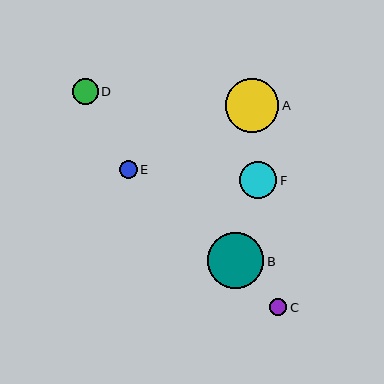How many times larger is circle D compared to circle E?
Circle D is approximately 1.5 times the size of circle E.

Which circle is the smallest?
Circle C is the smallest with a size of approximately 17 pixels.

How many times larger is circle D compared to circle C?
Circle D is approximately 1.5 times the size of circle C.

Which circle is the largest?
Circle B is the largest with a size of approximately 56 pixels.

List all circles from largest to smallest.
From largest to smallest: B, A, F, D, E, C.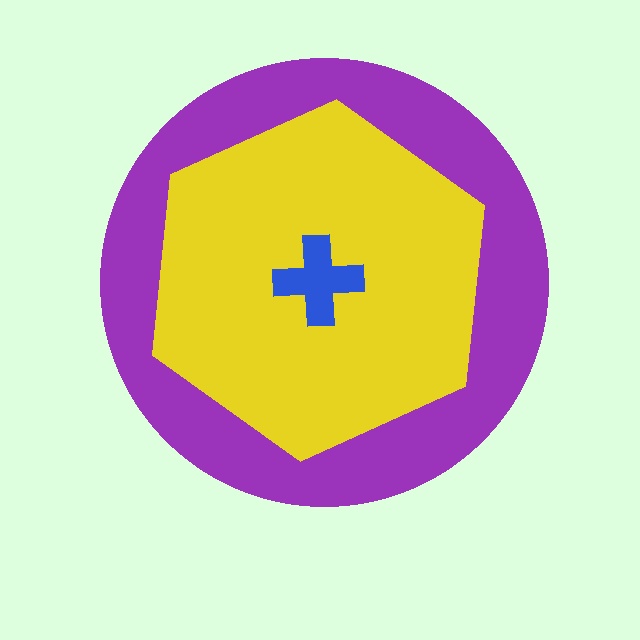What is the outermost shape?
The purple circle.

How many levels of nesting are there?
3.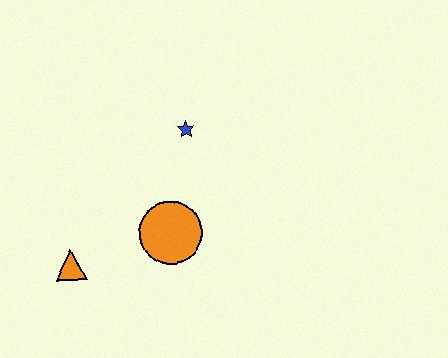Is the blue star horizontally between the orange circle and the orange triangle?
No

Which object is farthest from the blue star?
The orange triangle is farthest from the blue star.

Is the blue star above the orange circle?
Yes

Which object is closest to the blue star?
The orange circle is closest to the blue star.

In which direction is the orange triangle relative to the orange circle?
The orange triangle is to the left of the orange circle.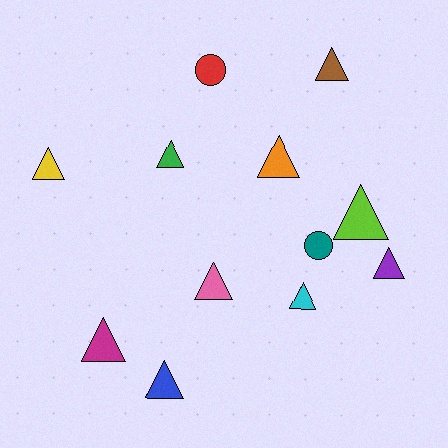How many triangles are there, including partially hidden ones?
There are 10 triangles.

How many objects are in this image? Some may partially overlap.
There are 12 objects.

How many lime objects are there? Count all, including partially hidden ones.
There is 1 lime object.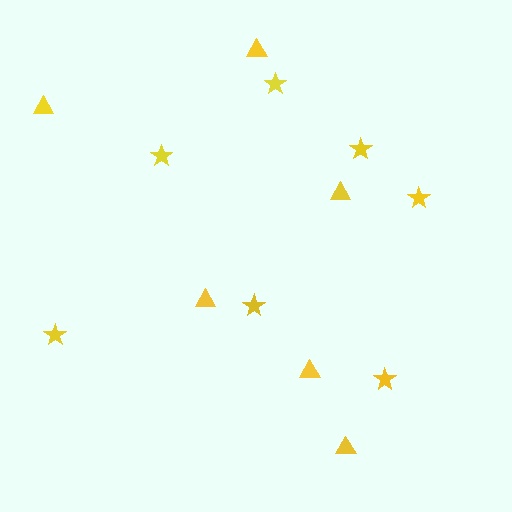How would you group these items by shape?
There are 2 groups: one group of triangles (6) and one group of stars (7).